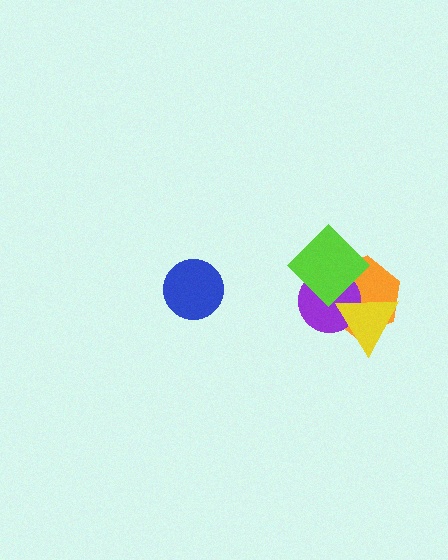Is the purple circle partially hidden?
Yes, it is partially covered by another shape.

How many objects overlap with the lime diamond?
3 objects overlap with the lime diamond.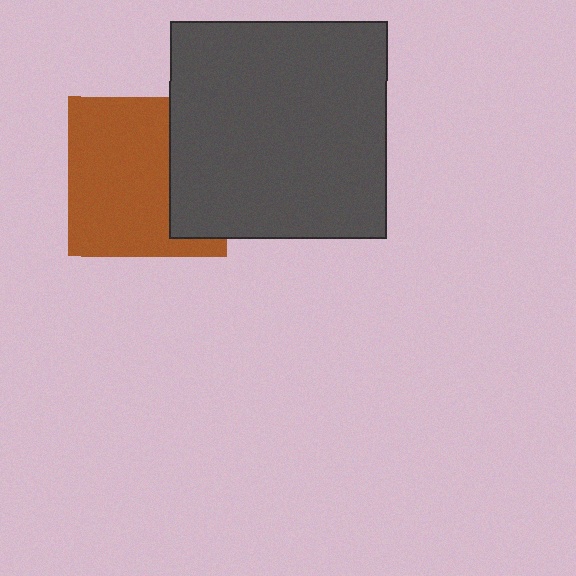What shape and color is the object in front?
The object in front is a dark gray square.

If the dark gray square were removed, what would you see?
You would see the complete brown square.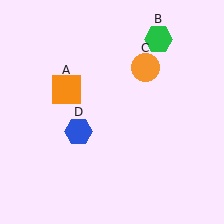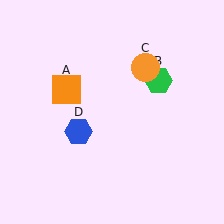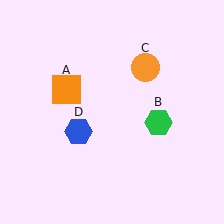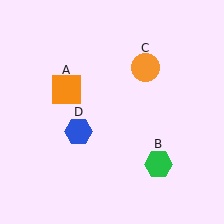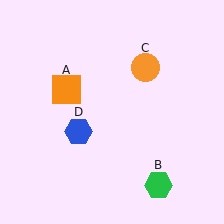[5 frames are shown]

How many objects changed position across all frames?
1 object changed position: green hexagon (object B).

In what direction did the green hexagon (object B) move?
The green hexagon (object B) moved down.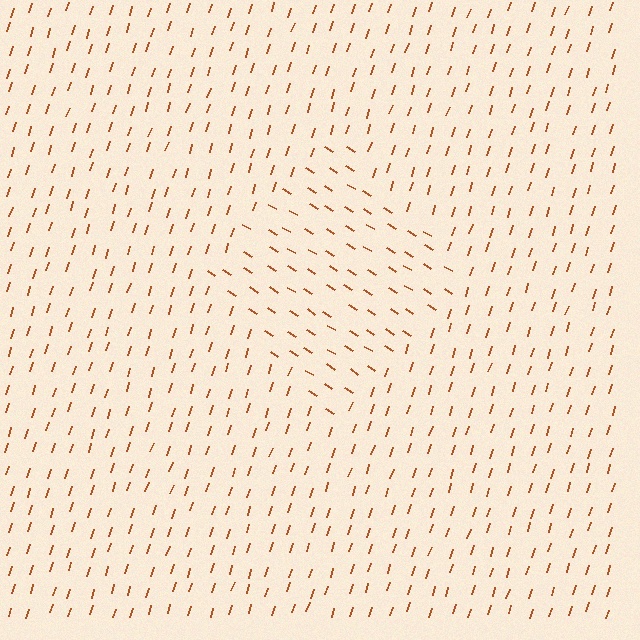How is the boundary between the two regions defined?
The boundary is defined purely by a change in line orientation (approximately 76 degrees difference). All lines are the same color and thickness.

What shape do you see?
I see a diamond.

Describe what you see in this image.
The image is filled with small brown line segments. A diamond region in the image has lines oriented differently from the surrounding lines, creating a visible texture boundary.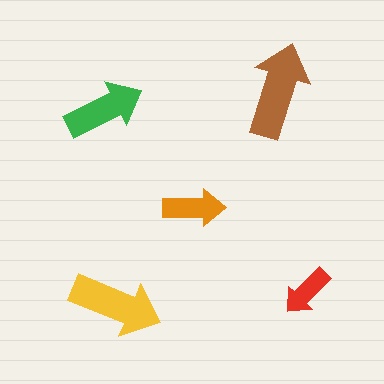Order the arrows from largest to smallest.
the brown one, the yellow one, the green one, the orange one, the red one.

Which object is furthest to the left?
The green arrow is leftmost.